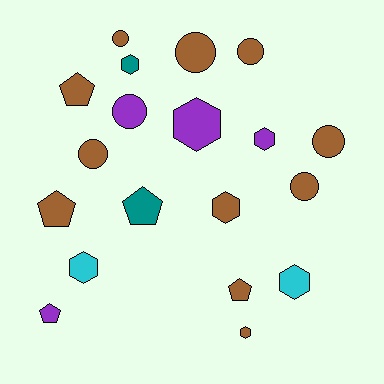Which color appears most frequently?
Brown, with 11 objects.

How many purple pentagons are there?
There is 1 purple pentagon.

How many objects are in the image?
There are 19 objects.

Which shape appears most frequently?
Circle, with 7 objects.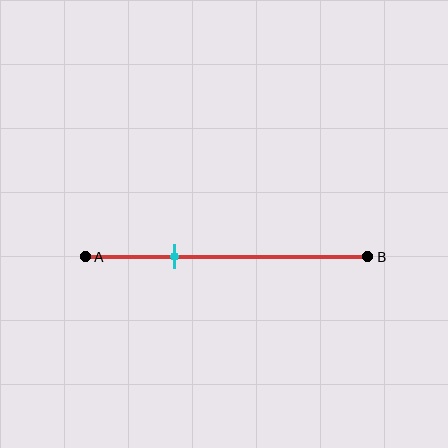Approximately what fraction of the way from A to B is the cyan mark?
The cyan mark is approximately 30% of the way from A to B.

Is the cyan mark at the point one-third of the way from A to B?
Yes, the mark is approximately at the one-third point.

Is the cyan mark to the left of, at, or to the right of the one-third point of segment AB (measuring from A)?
The cyan mark is approximately at the one-third point of segment AB.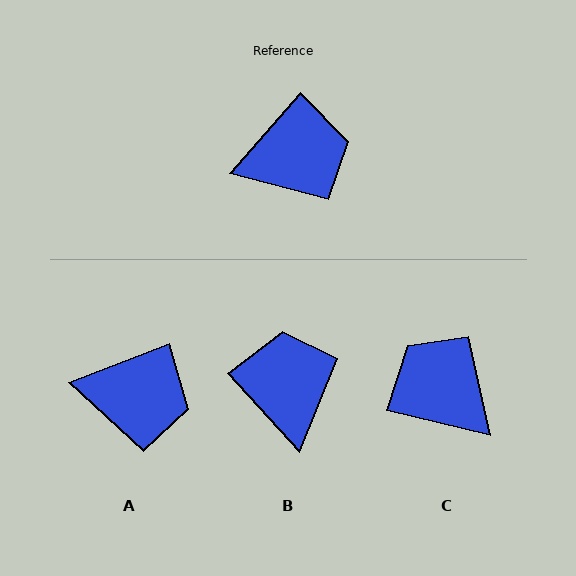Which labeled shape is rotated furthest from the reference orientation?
C, about 118 degrees away.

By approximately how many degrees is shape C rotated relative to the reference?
Approximately 118 degrees counter-clockwise.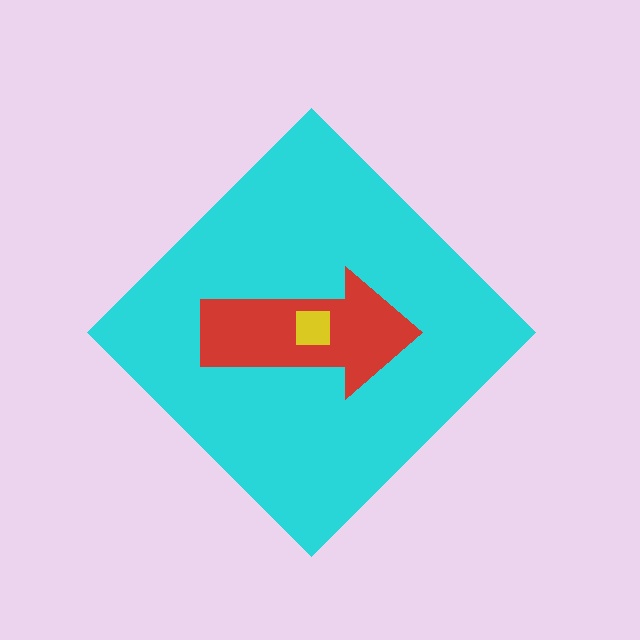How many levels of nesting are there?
3.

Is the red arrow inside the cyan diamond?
Yes.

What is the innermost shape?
The yellow square.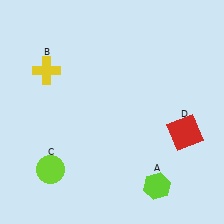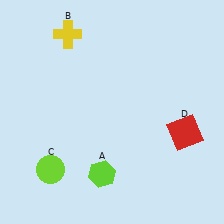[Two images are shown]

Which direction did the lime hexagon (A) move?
The lime hexagon (A) moved left.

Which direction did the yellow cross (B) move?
The yellow cross (B) moved up.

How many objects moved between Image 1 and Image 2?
2 objects moved between the two images.